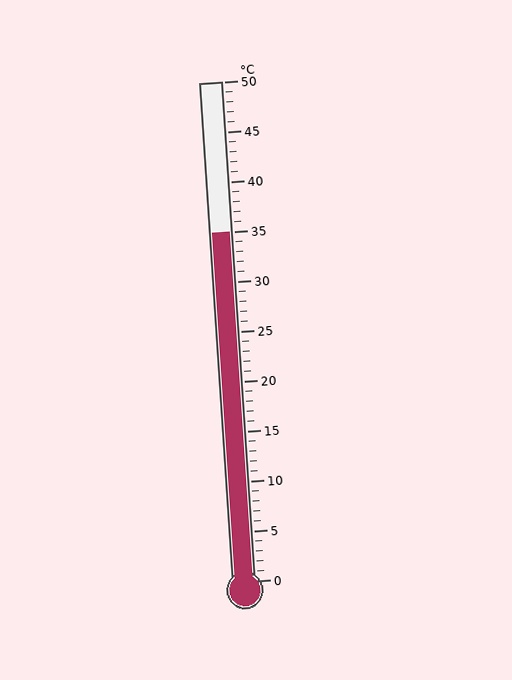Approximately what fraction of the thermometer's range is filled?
The thermometer is filled to approximately 70% of its range.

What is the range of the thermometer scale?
The thermometer scale ranges from 0°C to 50°C.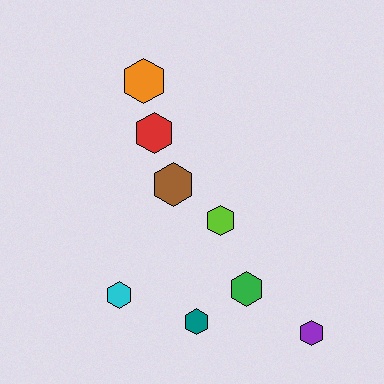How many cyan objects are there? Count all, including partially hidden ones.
There is 1 cyan object.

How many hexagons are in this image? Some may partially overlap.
There are 8 hexagons.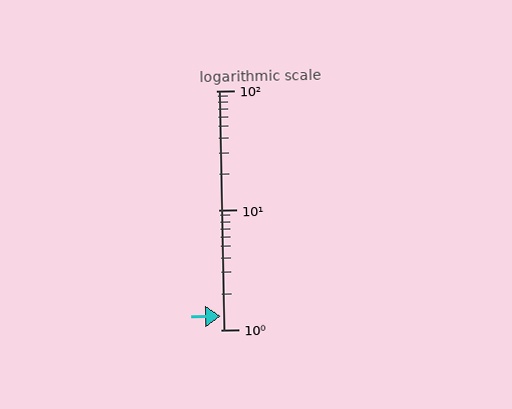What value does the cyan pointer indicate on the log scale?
The pointer indicates approximately 1.3.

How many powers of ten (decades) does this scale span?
The scale spans 2 decades, from 1 to 100.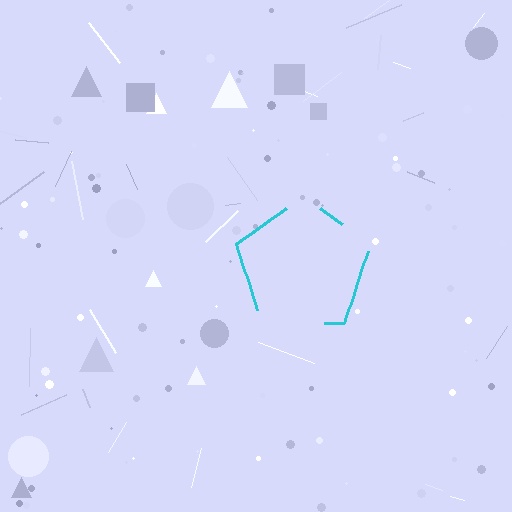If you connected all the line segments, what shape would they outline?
They would outline a pentagon.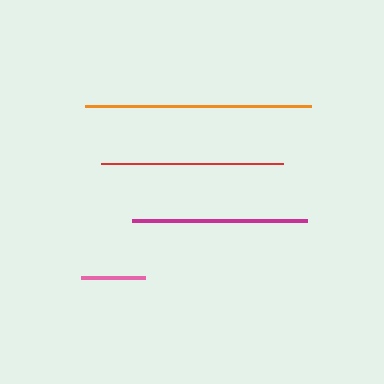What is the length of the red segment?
The red segment is approximately 182 pixels long.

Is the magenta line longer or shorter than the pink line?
The magenta line is longer than the pink line.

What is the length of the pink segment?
The pink segment is approximately 64 pixels long.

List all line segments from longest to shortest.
From longest to shortest: orange, red, magenta, pink.